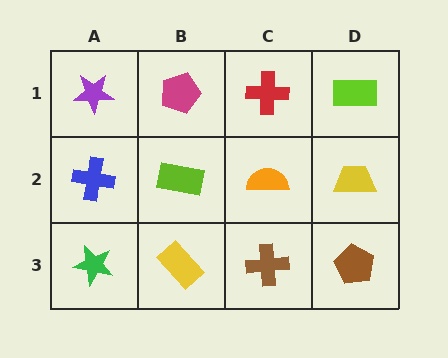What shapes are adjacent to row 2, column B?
A magenta pentagon (row 1, column B), a yellow rectangle (row 3, column B), a blue cross (row 2, column A), an orange semicircle (row 2, column C).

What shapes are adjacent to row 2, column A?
A purple star (row 1, column A), a green star (row 3, column A), a lime rectangle (row 2, column B).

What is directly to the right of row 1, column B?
A red cross.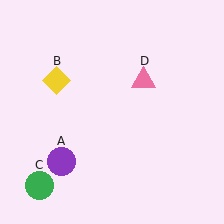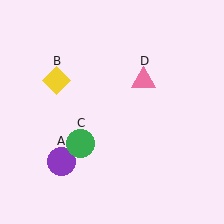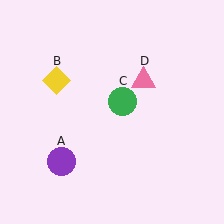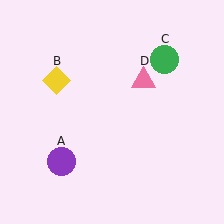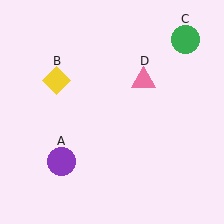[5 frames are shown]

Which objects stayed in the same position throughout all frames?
Purple circle (object A) and yellow diamond (object B) and pink triangle (object D) remained stationary.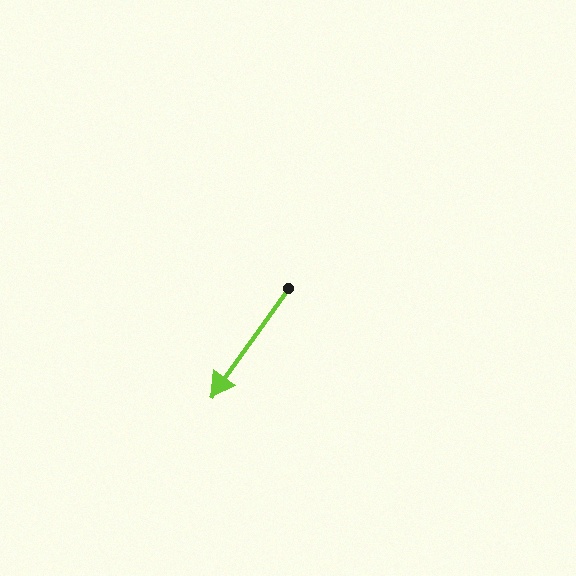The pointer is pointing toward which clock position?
Roughly 7 o'clock.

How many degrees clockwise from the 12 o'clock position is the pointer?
Approximately 215 degrees.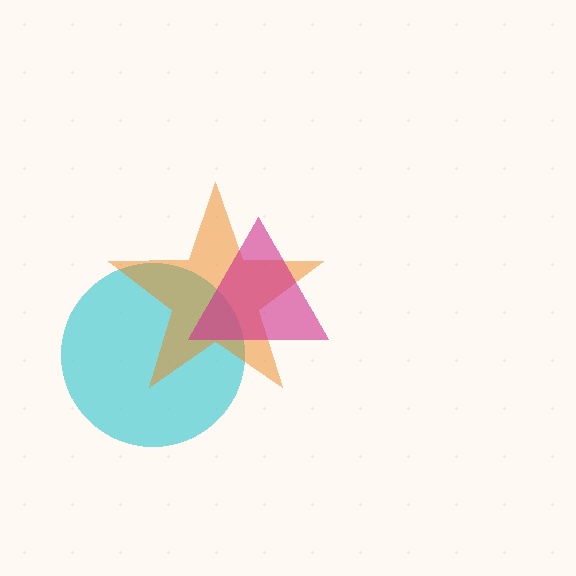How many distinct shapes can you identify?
There are 3 distinct shapes: a cyan circle, an orange star, a magenta triangle.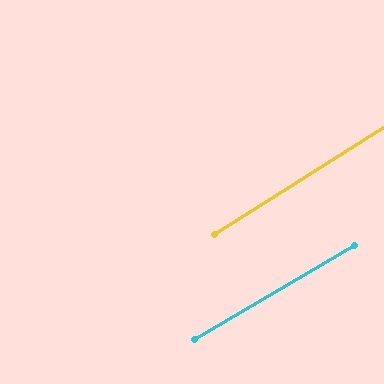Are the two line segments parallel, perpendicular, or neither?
Parallel — their directions differ by only 1.8°.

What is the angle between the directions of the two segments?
Approximately 2 degrees.